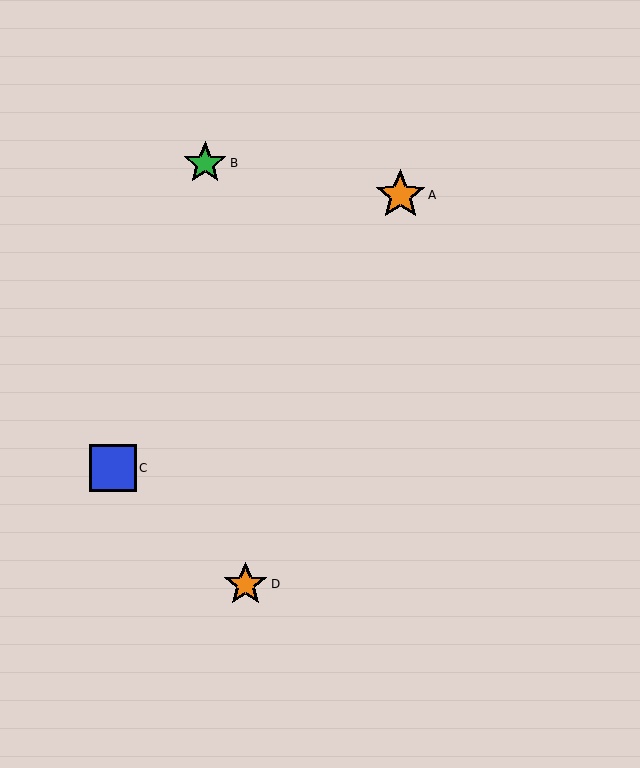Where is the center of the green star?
The center of the green star is at (205, 163).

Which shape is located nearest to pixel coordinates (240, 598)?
The orange star (labeled D) at (246, 584) is nearest to that location.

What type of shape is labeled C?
Shape C is a blue square.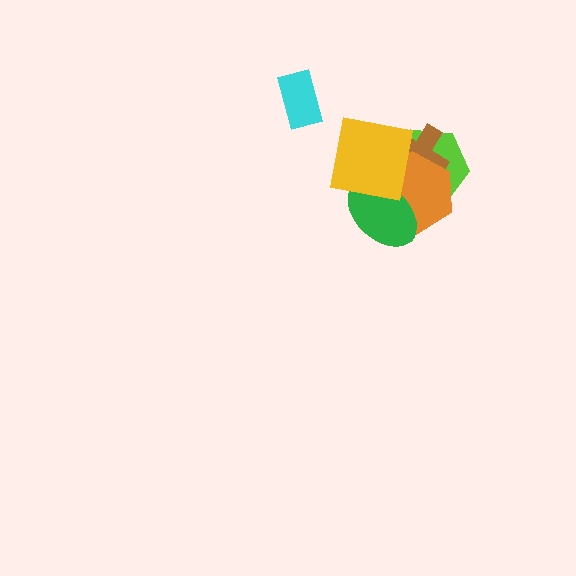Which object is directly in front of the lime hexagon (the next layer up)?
The brown cross is directly in front of the lime hexagon.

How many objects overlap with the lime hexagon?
4 objects overlap with the lime hexagon.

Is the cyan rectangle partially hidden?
No, no other shape covers it.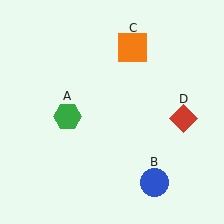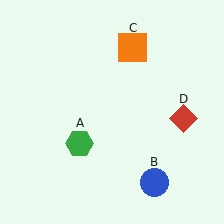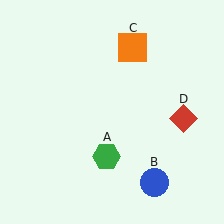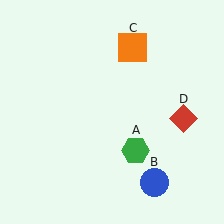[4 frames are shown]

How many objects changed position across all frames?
1 object changed position: green hexagon (object A).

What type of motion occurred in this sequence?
The green hexagon (object A) rotated counterclockwise around the center of the scene.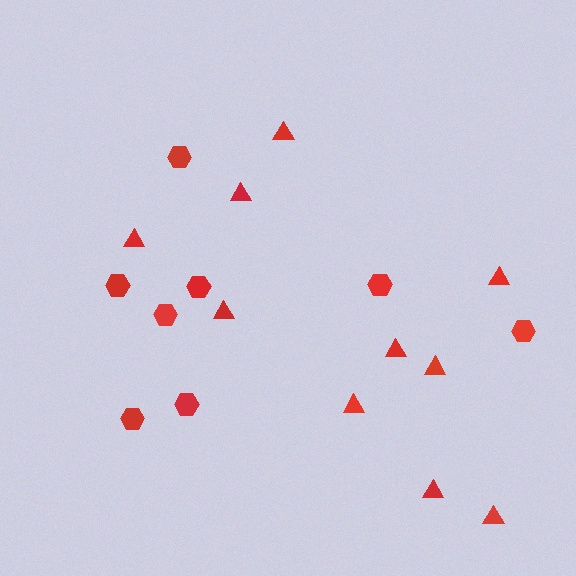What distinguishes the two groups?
There are 2 groups: one group of hexagons (8) and one group of triangles (10).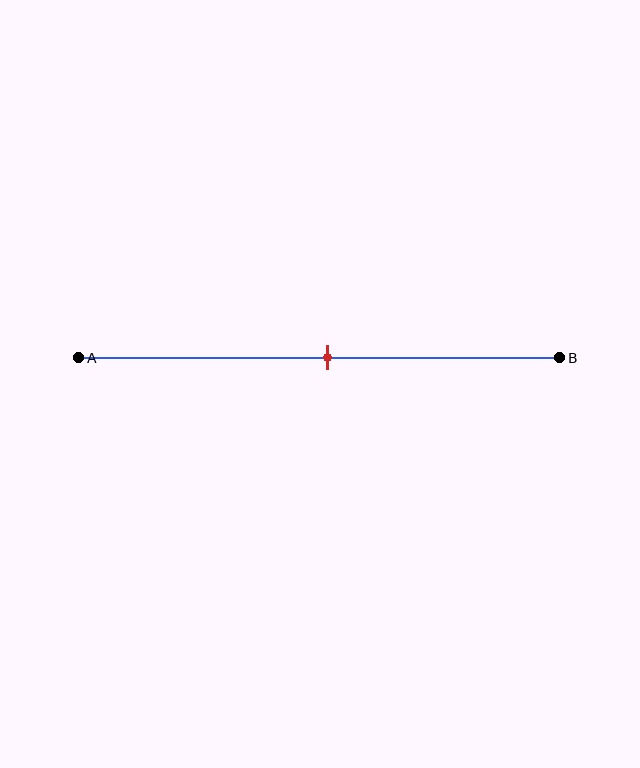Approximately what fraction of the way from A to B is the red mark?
The red mark is approximately 50% of the way from A to B.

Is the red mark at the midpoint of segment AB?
Yes, the mark is approximately at the midpoint.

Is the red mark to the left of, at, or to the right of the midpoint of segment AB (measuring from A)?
The red mark is approximately at the midpoint of segment AB.